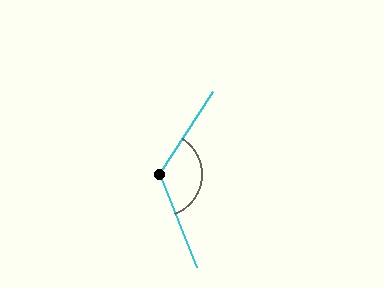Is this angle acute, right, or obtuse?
It is obtuse.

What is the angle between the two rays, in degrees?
Approximately 124 degrees.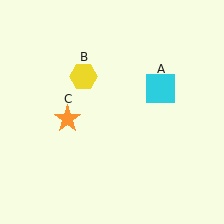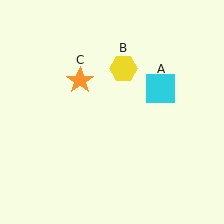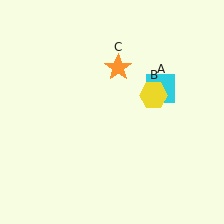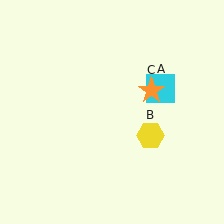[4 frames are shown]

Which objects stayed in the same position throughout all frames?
Cyan square (object A) remained stationary.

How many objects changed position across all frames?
2 objects changed position: yellow hexagon (object B), orange star (object C).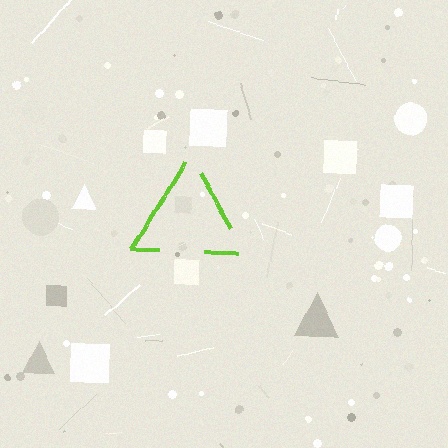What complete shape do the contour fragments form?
The contour fragments form a triangle.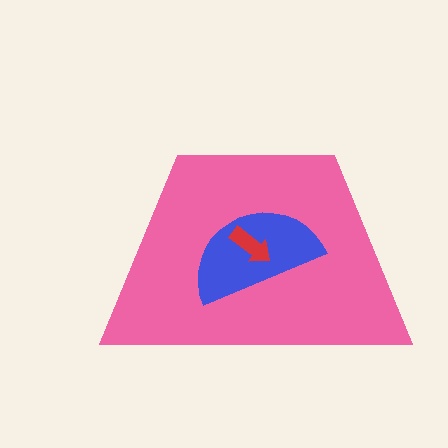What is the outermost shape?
The pink trapezoid.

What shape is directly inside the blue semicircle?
The red arrow.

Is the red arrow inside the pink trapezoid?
Yes.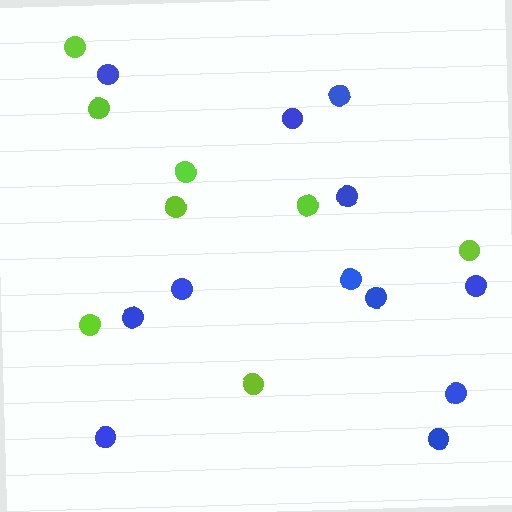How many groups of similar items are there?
There are 2 groups: one group of blue circles (12) and one group of lime circles (8).